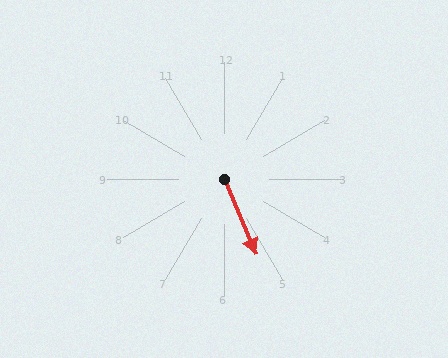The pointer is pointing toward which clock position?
Roughly 5 o'clock.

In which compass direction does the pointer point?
Southeast.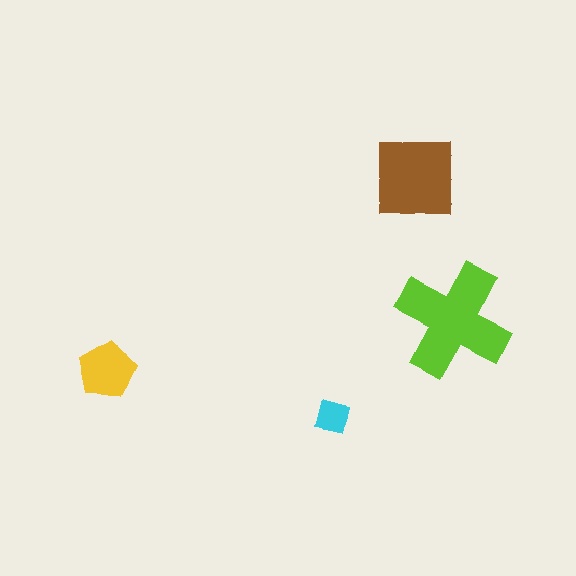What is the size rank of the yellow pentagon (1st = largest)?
3rd.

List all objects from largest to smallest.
The lime cross, the brown square, the yellow pentagon, the cyan square.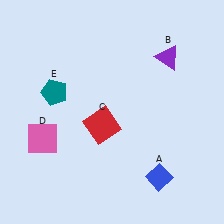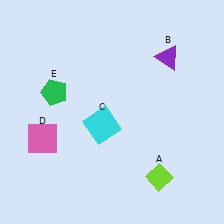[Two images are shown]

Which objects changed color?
A changed from blue to lime. C changed from red to cyan. E changed from teal to green.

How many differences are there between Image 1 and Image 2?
There are 3 differences between the two images.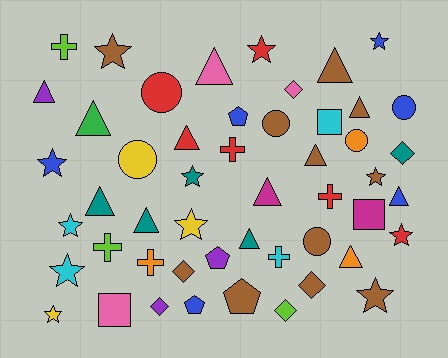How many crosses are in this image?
There are 6 crosses.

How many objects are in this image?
There are 50 objects.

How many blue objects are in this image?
There are 6 blue objects.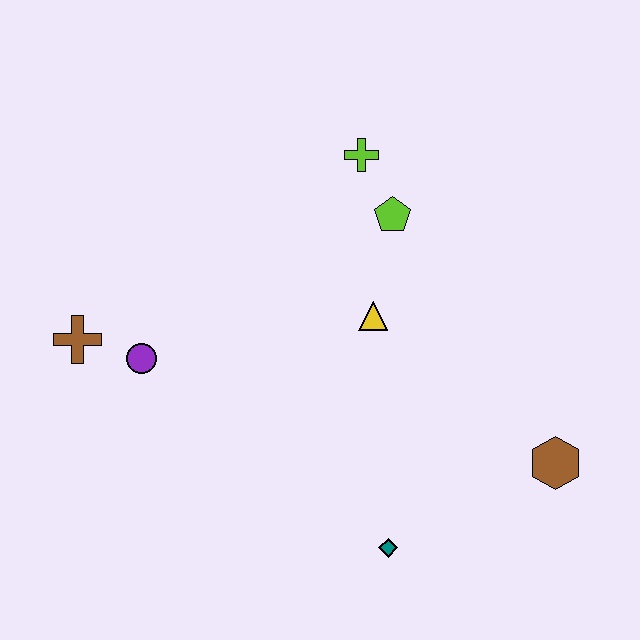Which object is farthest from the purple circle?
The brown hexagon is farthest from the purple circle.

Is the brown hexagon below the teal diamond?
No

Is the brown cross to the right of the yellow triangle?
No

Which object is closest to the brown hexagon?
The teal diamond is closest to the brown hexagon.